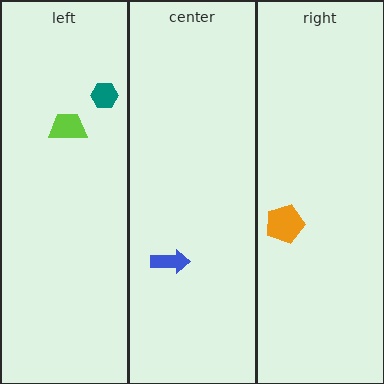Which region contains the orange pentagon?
The right region.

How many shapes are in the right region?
1.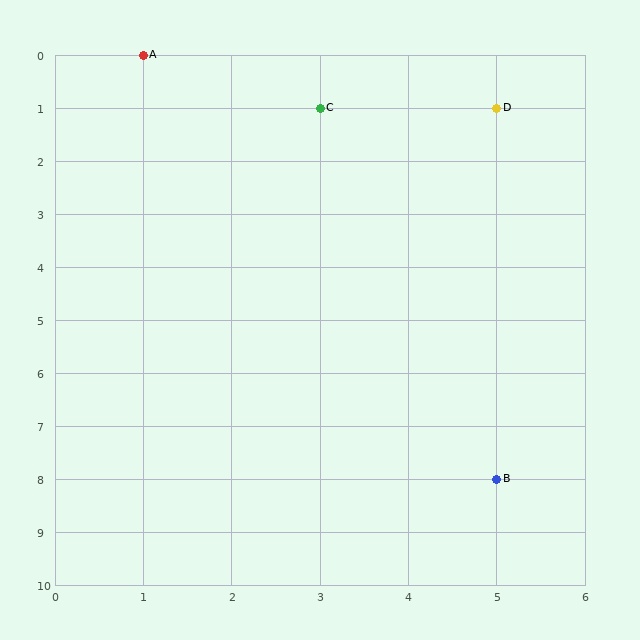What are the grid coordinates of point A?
Point A is at grid coordinates (1, 0).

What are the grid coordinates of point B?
Point B is at grid coordinates (5, 8).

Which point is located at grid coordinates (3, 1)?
Point C is at (3, 1).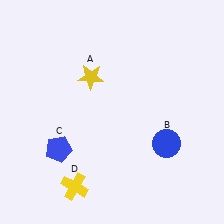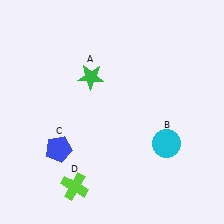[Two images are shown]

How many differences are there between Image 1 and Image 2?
There are 3 differences between the two images.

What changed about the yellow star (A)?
In Image 1, A is yellow. In Image 2, it changed to green.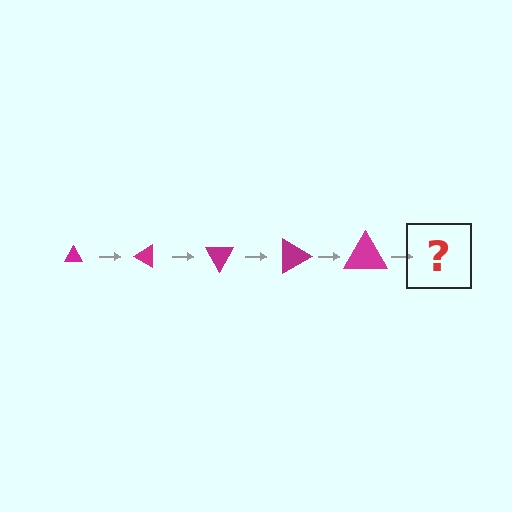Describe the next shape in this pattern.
It should be a triangle, larger than the previous one and rotated 150 degrees from the start.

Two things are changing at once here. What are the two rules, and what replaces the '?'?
The two rules are that the triangle grows larger each step and it rotates 30 degrees each step. The '?' should be a triangle, larger than the previous one and rotated 150 degrees from the start.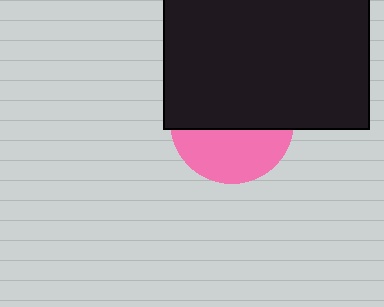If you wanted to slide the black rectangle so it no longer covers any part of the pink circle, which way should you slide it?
Slide it up — that is the most direct way to separate the two shapes.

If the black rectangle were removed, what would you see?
You would see the complete pink circle.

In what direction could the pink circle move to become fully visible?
The pink circle could move down. That would shift it out from behind the black rectangle entirely.